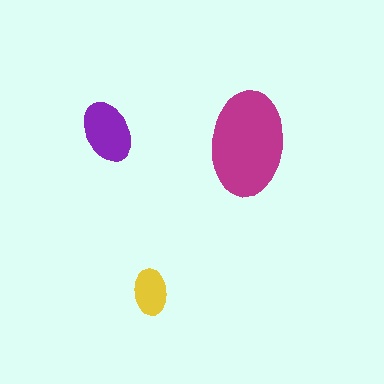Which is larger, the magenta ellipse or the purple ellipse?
The magenta one.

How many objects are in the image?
There are 3 objects in the image.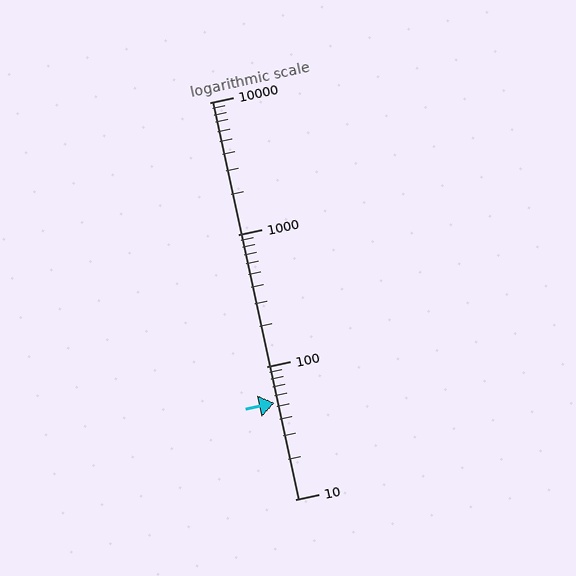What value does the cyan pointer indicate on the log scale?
The pointer indicates approximately 53.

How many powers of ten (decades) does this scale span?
The scale spans 3 decades, from 10 to 10000.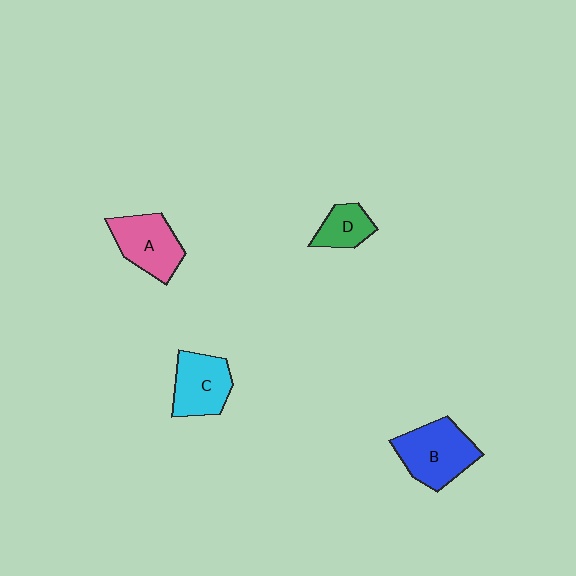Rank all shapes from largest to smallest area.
From largest to smallest: B (blue), A (pink), C (cyan), D (green).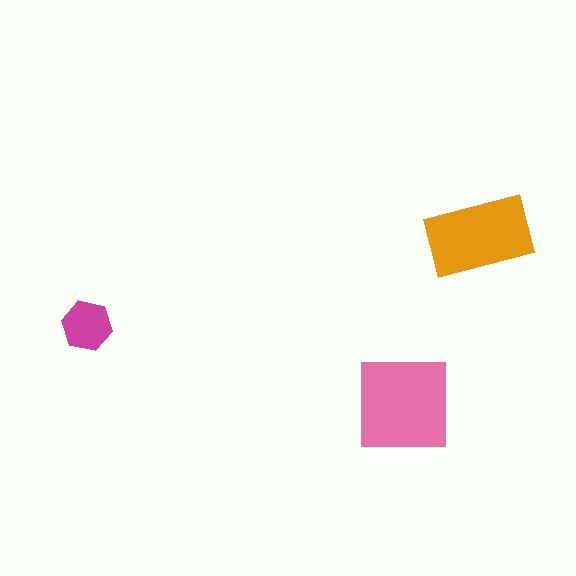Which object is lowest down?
The pink square is bottommost.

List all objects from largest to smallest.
The pink square, the orange rectangle, the magenta hexagon.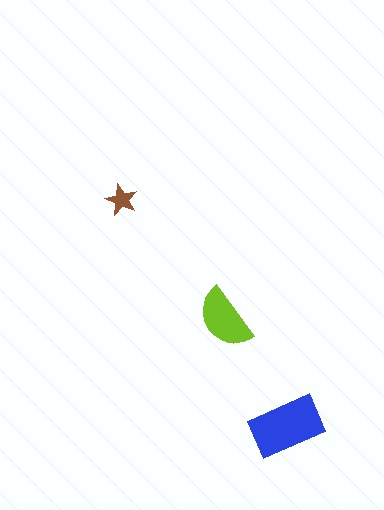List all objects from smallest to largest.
The brown star, the lime semicircle, the blue rectangle.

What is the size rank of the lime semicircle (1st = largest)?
2nd.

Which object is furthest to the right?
The blue rectangle is rightmost.